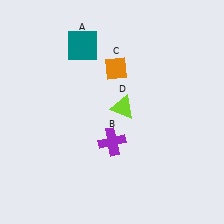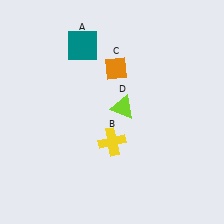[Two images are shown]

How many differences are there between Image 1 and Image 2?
There is 1 difference between the two images.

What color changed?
The cross (B) changed from purple in Image 1 to yellow in Image 2.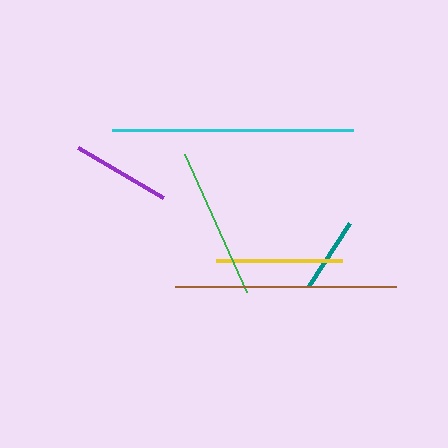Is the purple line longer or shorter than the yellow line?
The yellow line is longer than the purple line.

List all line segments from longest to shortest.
From longest to shortest: cyan, brown, green, yellow, purple, teal.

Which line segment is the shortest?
The teal line is the shortest at approximately 75 pixels.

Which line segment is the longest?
The cyan line is the longest at approximately 241 pixels.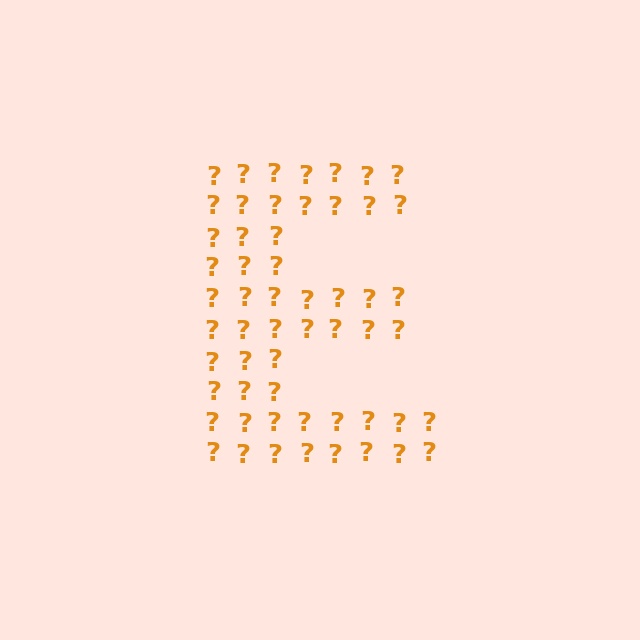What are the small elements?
The small elements are question marks.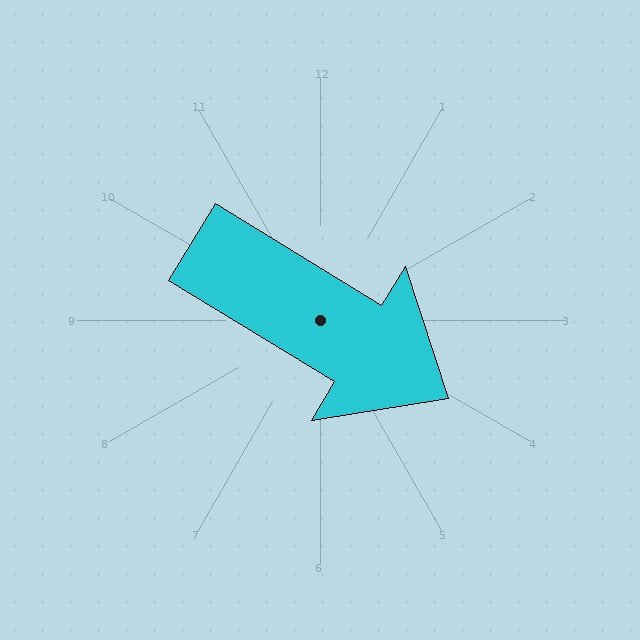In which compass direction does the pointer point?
Southeast.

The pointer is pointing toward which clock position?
Roughly 4 o'clock.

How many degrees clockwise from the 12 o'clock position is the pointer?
Approximately 121 degrees.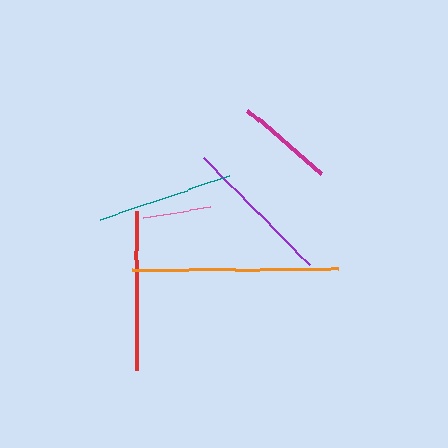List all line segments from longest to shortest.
From longest to shortest: orange, red, purple, teal, magenta, pink.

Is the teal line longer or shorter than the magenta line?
The teal line is longer than the magenta line.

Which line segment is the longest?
The orange line is the longest at approximately 206 pixels.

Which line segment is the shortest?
The pink line is the shortest at approximately 68 pixels.